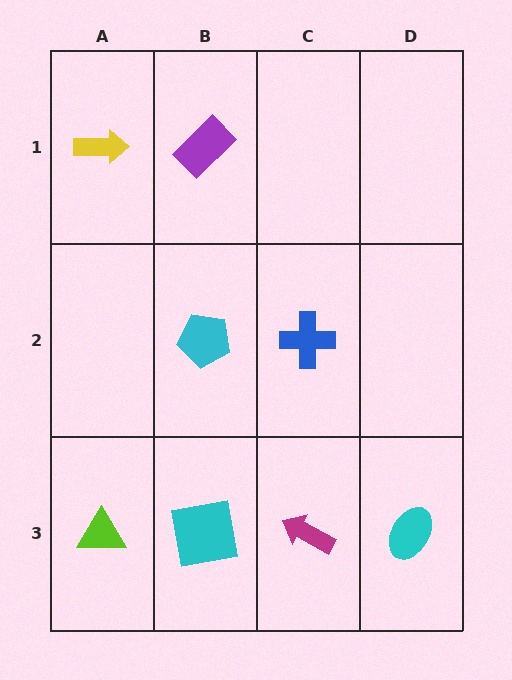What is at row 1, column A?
A yellow arrow.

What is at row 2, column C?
A blue cross.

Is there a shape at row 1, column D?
No, that cell is empty.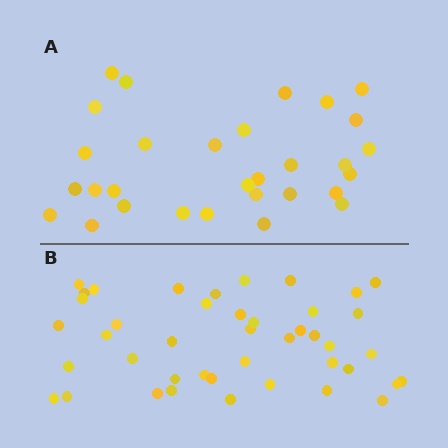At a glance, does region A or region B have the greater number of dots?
Region B (the bottom region) has more dots.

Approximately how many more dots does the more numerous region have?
Region B has approximately 15 more dots than region A.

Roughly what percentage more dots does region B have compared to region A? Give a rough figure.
About 45% more.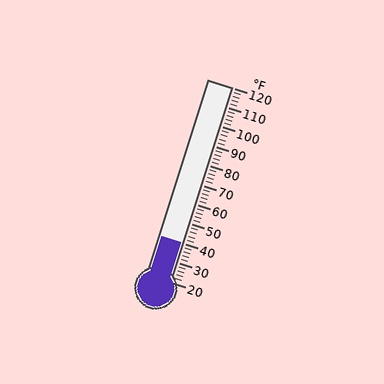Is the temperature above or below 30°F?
The temperature is above 30°F.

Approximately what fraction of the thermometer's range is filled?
The thermometer is filled to approximately 20% of its range.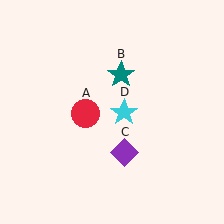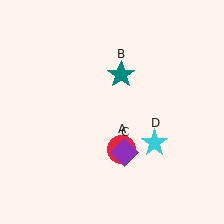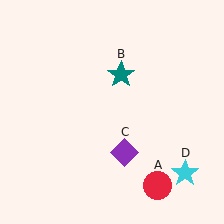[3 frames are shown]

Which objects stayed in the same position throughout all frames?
Teal star (object B) and purple diamond (object C) remained stationary.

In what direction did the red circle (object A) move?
The red circle (object A) moved down and to the right.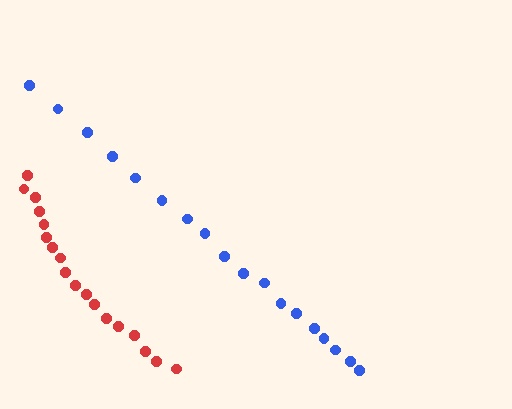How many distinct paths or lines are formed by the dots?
There are 2 distinct paths.